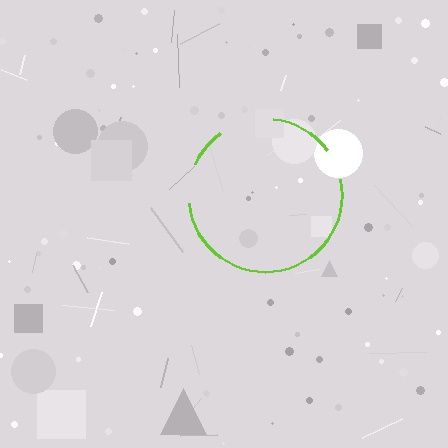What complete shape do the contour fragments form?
The contour fragments form a circle.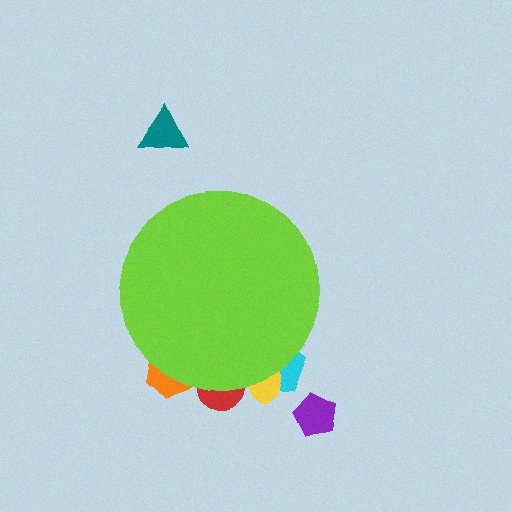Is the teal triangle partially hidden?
No, the teal triangle is fully visible.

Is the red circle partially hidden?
Yes, the red circle is partially hidden behind the lime circle.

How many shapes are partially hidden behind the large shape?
4 shapes are partially hidden.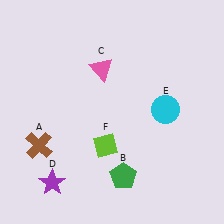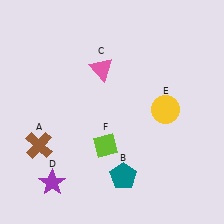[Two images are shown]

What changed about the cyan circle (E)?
In Image 1, E is cyan. In Image 2, it changed to yellow.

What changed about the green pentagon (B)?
In Image 1, B is green. In Image 2, it changed to teal.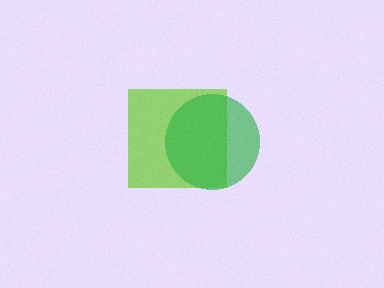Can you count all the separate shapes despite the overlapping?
Yes, there are 2 separate shapes.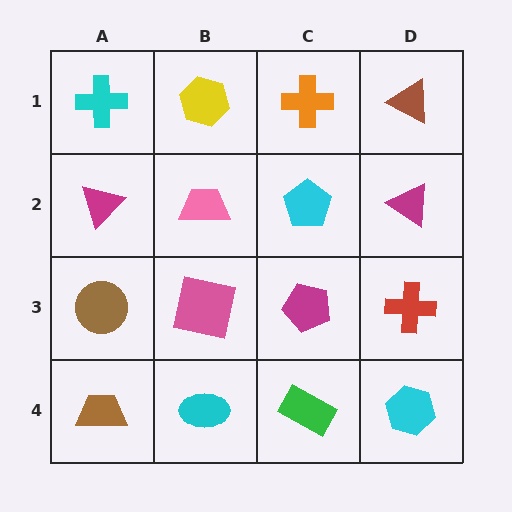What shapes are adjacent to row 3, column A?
A magenta triangle (row 2, column A), a brown trapezoid (row 4, column A), a pink square (row 3, column B).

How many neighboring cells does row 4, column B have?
3.